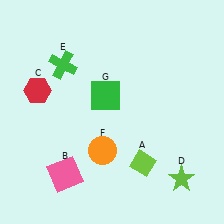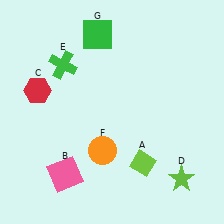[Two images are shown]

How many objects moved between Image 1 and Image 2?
1 object moved between the two images.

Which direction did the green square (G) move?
The green square (G) moved up.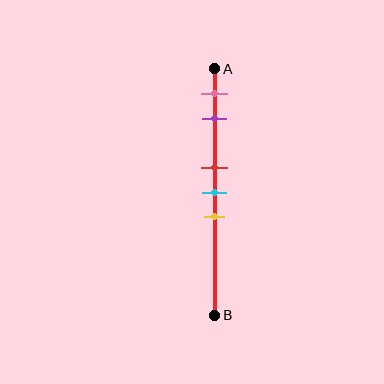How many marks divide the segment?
There are 5 marks dividing the segment.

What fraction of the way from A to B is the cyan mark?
The cyan mark is approximately 50% (0.5) of the way from A to B.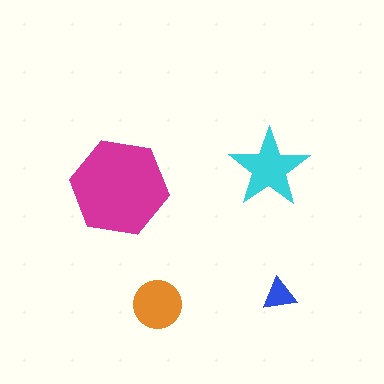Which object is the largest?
The magenta hexagon.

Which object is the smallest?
The blue triangle.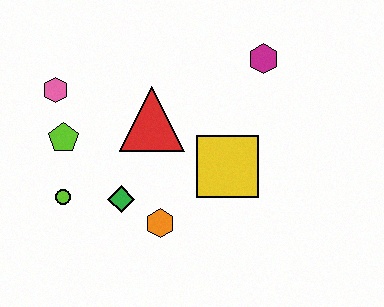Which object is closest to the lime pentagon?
The pink hexagon is closest to the lime pentagon.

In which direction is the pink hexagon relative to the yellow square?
The pink hexagon is to the left of the yellow square.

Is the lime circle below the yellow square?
Yes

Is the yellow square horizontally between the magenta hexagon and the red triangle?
Yes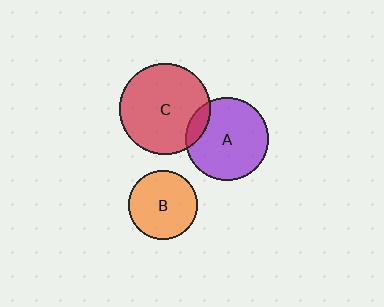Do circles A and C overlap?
Yes.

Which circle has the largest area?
Circle C (red).